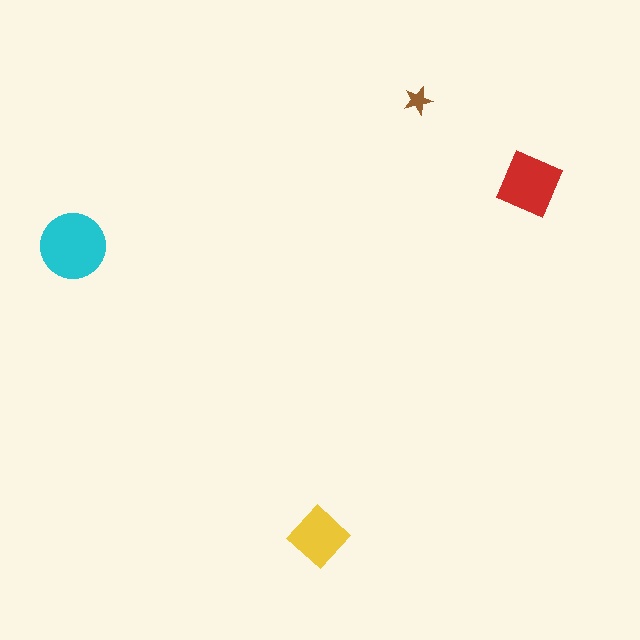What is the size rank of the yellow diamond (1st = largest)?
3rd.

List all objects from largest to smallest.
The cyan circle, the red square, the yellow diamond, the brown star.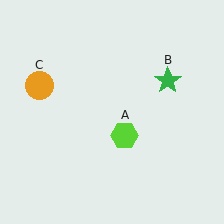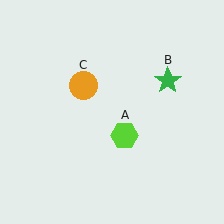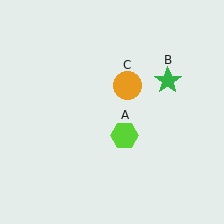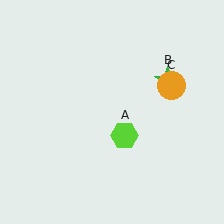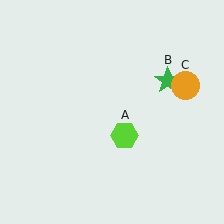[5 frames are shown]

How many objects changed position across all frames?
1 object changed position: orange circle (object C).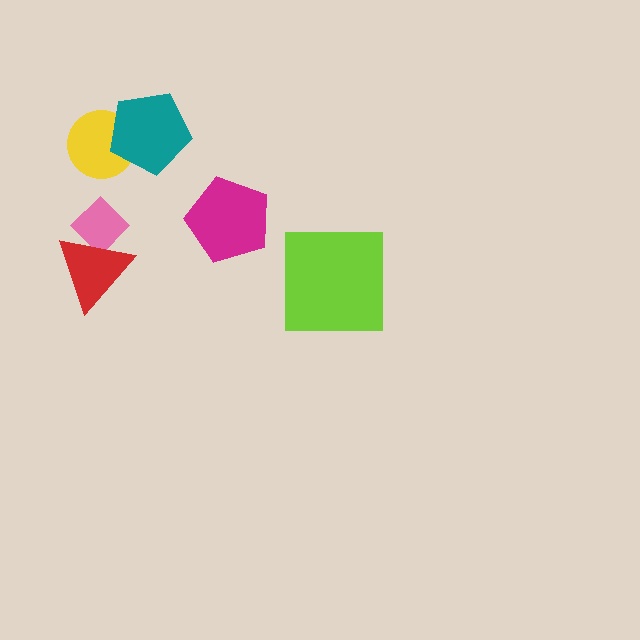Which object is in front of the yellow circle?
The teal pentagon is in front of the yellow circle.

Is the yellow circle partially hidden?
Yes, it is partially covered by another shape.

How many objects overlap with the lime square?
0 objects overlap with the lime square.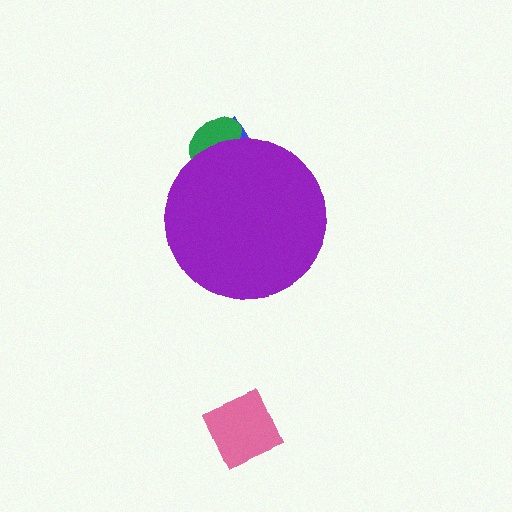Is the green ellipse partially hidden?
Yes, the green ellipse is partially hidden behind the purple circle.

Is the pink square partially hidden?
No, the pink square is fully visible.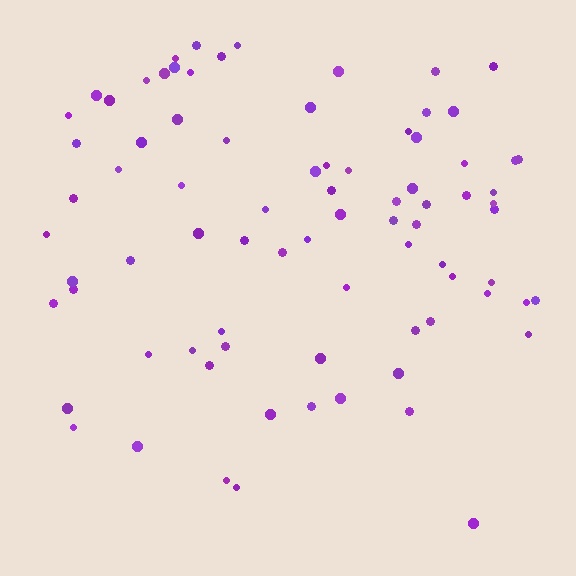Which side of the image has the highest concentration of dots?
The top.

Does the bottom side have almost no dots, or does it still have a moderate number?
Still a moderate number, just noticeably fewer than the top.